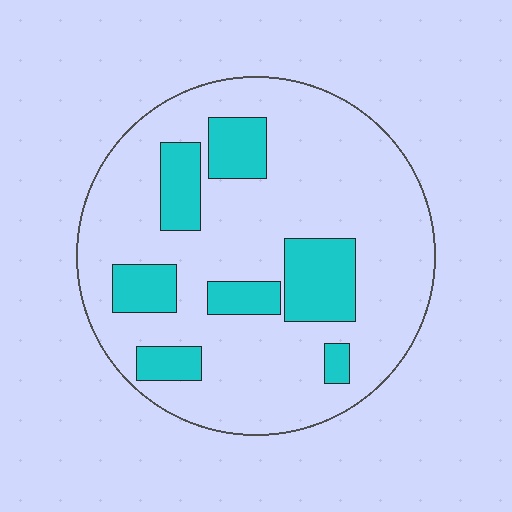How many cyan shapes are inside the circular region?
7.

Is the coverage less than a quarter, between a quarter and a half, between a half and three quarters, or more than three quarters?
Less than a quarter.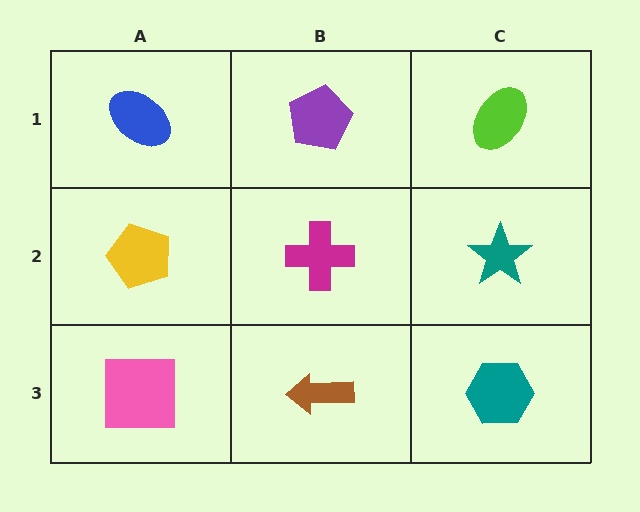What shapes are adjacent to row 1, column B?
A magenta cross (row 2, column B), a blue ellipse (row 1, column A), a lime ellipse (row 1, column C).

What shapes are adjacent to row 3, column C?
A teal star (row 2, column C), a brown arrow (row 3, column B).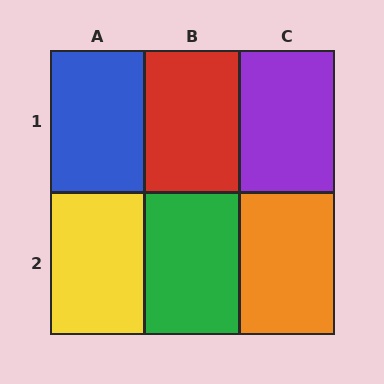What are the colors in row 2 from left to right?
Yellow, green, orange.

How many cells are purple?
1 cell is purple.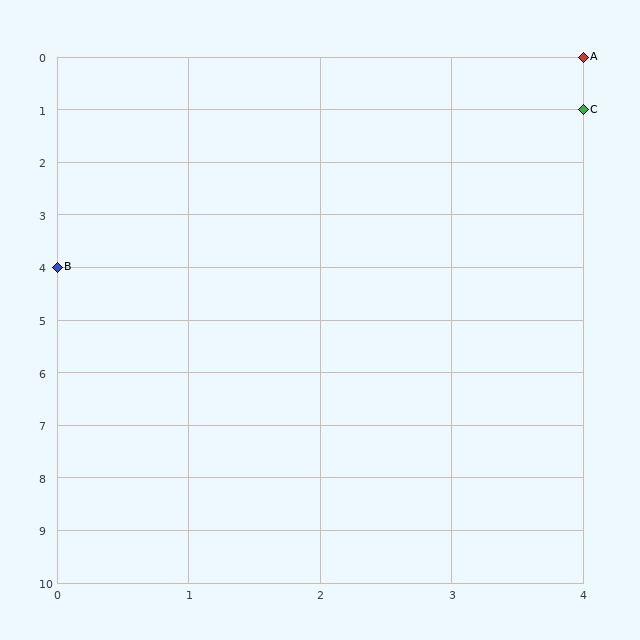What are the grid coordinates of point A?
Point A is at grid coordinates (4, 0).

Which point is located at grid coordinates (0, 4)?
Point B is at (0, 4).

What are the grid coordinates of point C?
Point C is at grid coordinates (4, 1).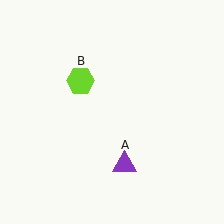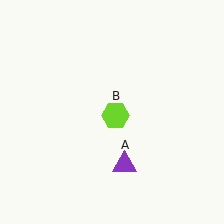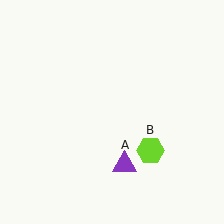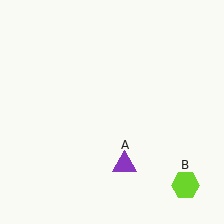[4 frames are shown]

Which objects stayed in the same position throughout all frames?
Purple triangle (object A) remained stationary.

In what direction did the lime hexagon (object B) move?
The lime hexagon (object B) moved down and to the right.